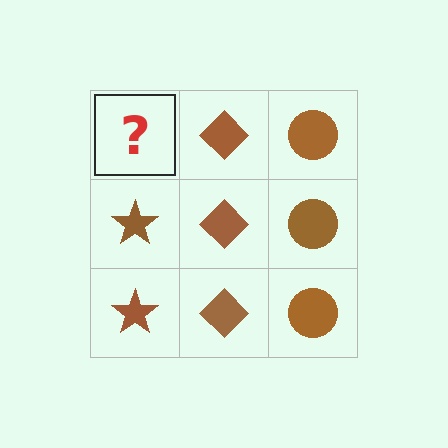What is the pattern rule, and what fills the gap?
The rule is that each column has a consistent shape. The gap should be filled with a brown star.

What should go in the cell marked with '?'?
The missing cell should contain a brown star.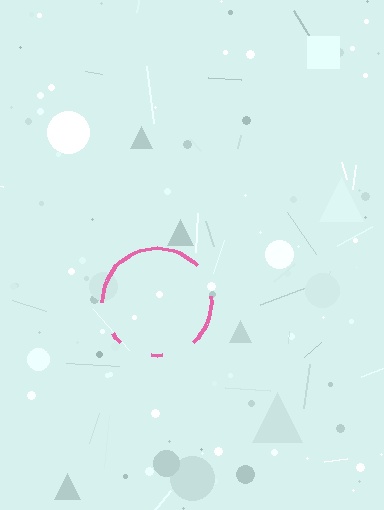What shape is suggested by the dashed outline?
The dashed outline suggests a circle.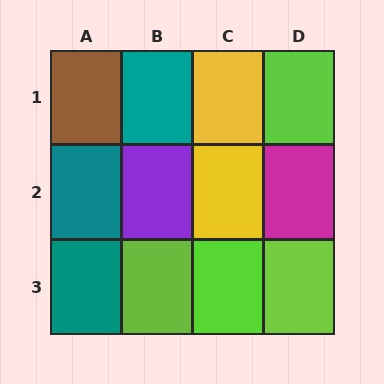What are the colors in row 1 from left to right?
Brown, teal, yellow, lime.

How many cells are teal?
3 cells are teal.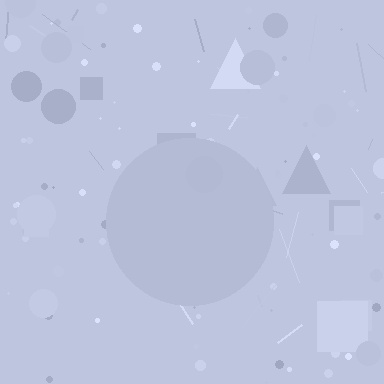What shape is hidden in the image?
A circle is hidden in the image.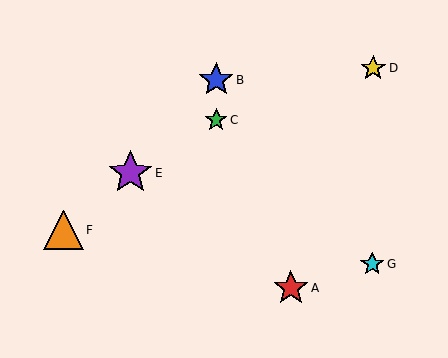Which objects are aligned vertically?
Objects B, C are aligned vertically.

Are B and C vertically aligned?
Yes, both are at x≈216.